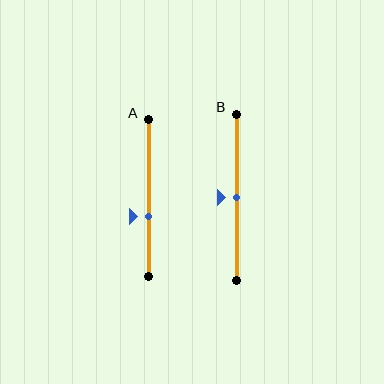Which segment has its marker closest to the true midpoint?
Segment B has its marker closest to the true midpoint.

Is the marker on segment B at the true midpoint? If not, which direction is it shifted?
Yes, the marker on segment B is at the true midpoint.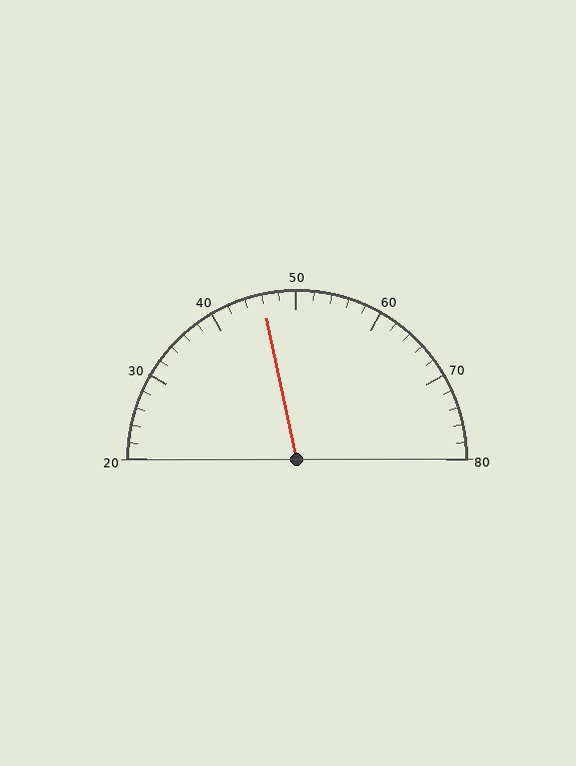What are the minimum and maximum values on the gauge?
The gauge ranges from 20 to 80.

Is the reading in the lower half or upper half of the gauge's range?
The reading is in the lower half of the range (20 to 80).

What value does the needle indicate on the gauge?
The needle indicates approximately 46.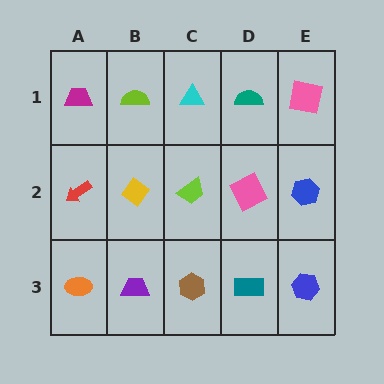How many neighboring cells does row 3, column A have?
2.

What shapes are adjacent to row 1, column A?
A red arrow (row 2, column A), a lime semicircle (row 1, column B).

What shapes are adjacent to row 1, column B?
A yellow diamond (row 2, column B), a magenta trapezoid (row 1, column A), a cyan triangle (row 1, column C).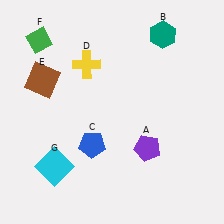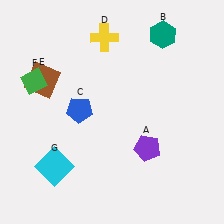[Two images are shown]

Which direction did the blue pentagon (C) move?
The blue pentagon (C) moved up.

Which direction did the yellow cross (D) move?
The yellow cross (D) moved up.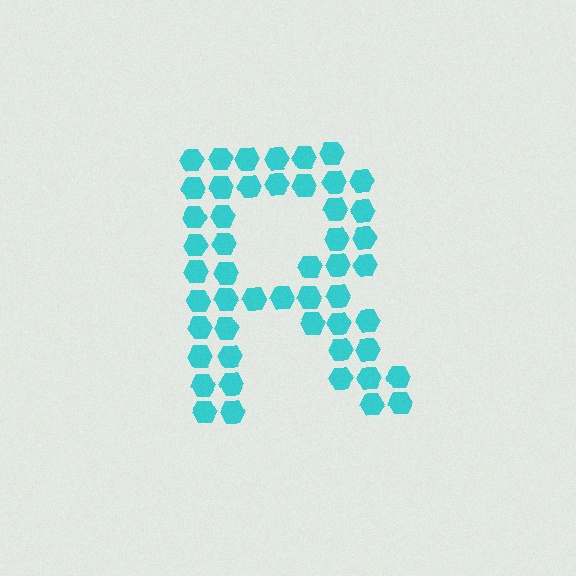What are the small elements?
The small elements are hexagons.